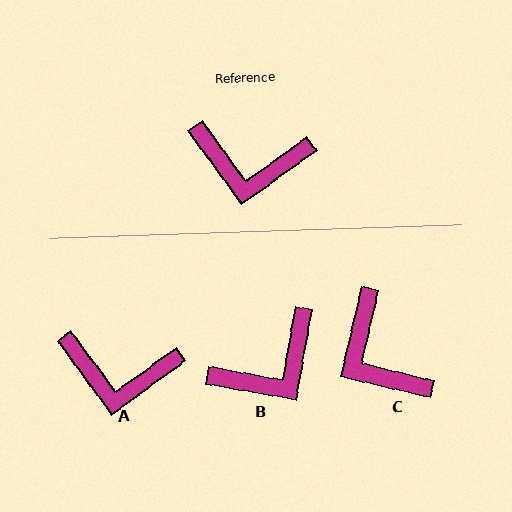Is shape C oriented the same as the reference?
No, it is off by about 50 degrees.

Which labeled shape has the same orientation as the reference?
A.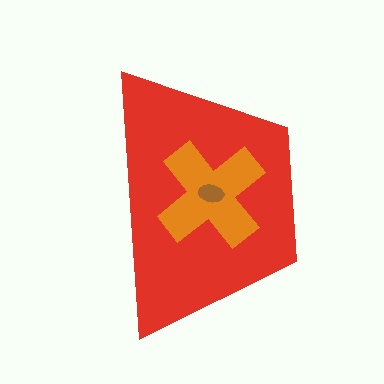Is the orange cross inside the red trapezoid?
Yes.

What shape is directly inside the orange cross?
The brown ellipse.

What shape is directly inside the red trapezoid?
The orange cross.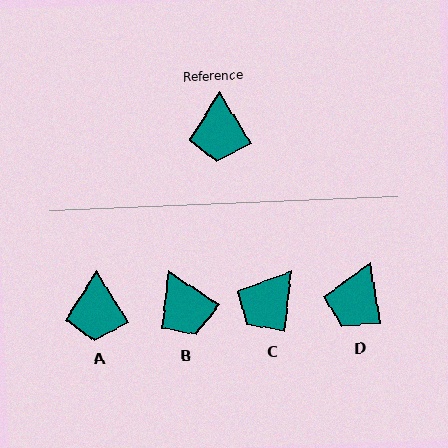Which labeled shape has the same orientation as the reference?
A.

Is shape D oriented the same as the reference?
No, it is off by about 22 degrees.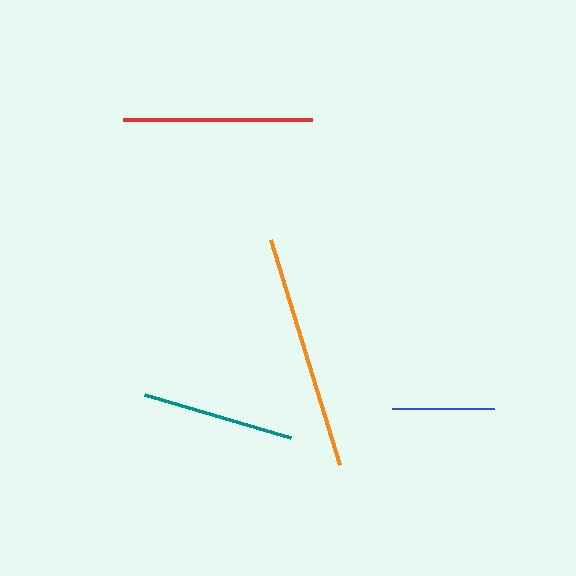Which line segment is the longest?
The orange line is the longest at approximately 235 pixels.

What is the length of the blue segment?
The blue segment is approximately 102 pixels long.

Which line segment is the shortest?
The blue line is the shortest at approximately 102 pixels.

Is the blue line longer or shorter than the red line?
The red line is longer than the blue line.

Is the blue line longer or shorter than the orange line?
The orange line is longer than the blue line.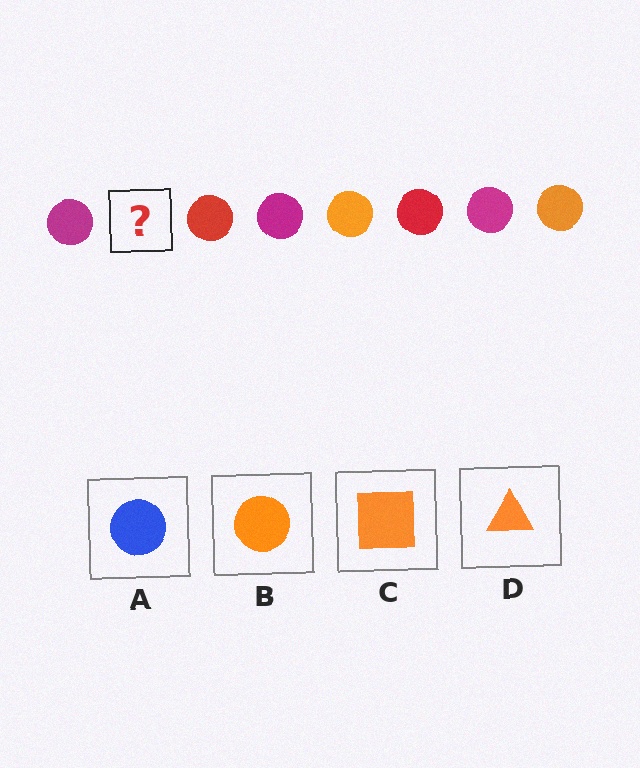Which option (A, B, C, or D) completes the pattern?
B.